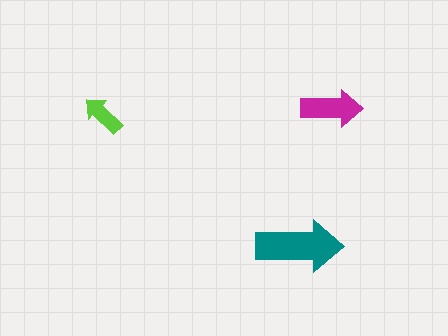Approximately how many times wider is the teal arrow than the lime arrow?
About 2 times wider.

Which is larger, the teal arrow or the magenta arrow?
The teal one.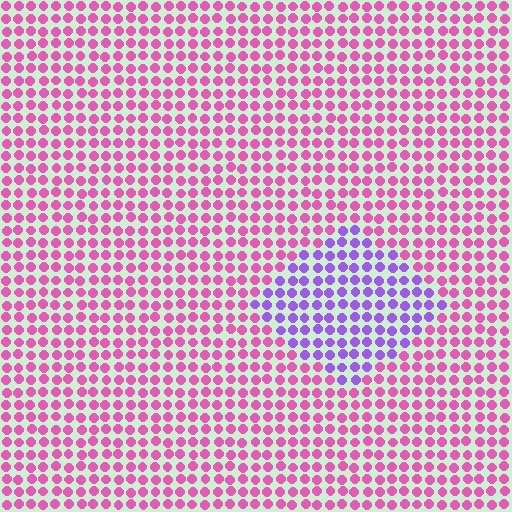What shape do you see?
I see a diamond.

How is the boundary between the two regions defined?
The boundary is defined purely by a slight shift in hue (about 51 degrees). Spacing, size, and orientation are identical on both sides.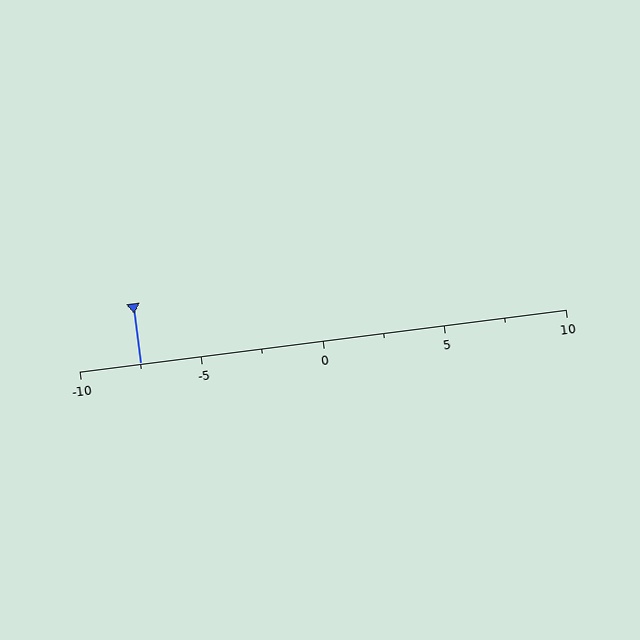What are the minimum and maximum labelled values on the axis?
The axis runs from -10 to 10.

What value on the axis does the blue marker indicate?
The marker indicates approximately -7.5.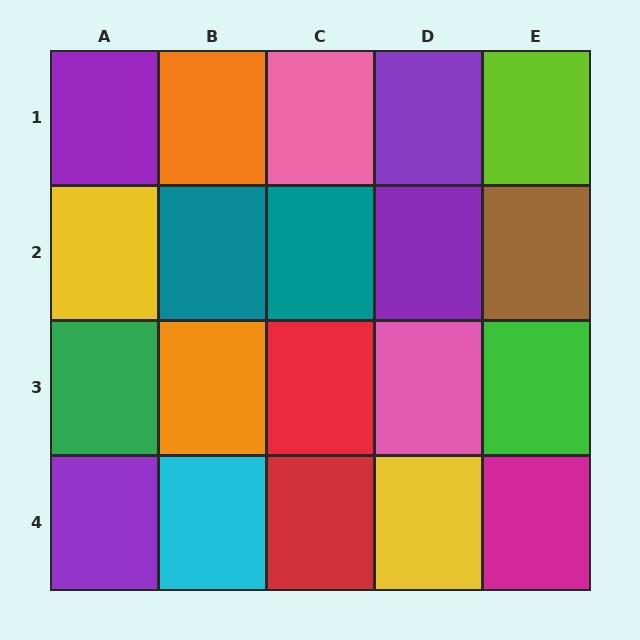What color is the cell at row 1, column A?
Purple.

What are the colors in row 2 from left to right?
Yellow, teal, teal, purple, brown.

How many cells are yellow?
2 cells are yellow.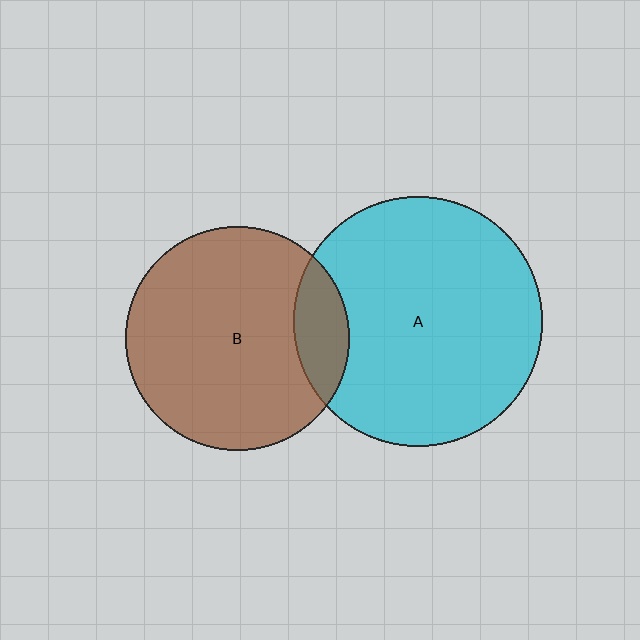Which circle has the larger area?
Circle A (cyan).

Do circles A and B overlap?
Yes.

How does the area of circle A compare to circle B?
Approximately 1.2 times.